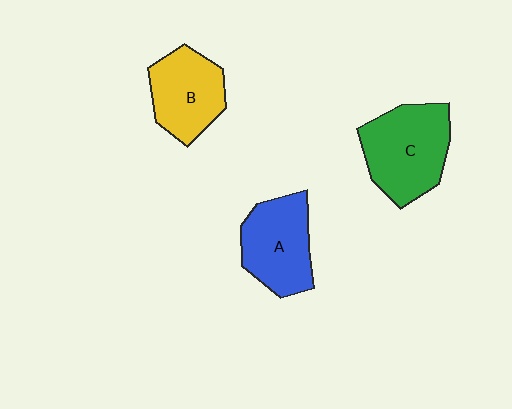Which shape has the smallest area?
Shape B (yellow).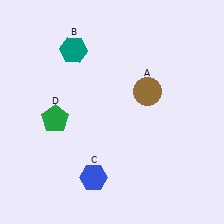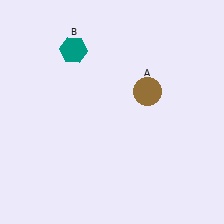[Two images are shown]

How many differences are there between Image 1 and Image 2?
There are 2 differences between the two images.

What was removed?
The blue hexagon (C), the green pentagon (D) were removed in Image 2.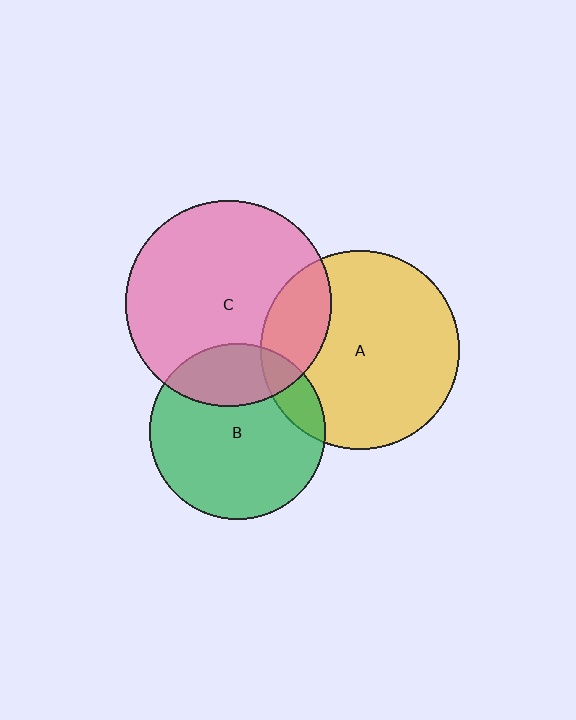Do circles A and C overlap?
Yes.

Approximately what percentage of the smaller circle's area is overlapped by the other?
Approximately 20%.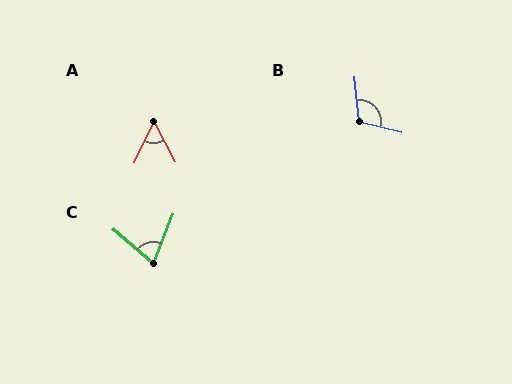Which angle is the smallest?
A, at approximately 53 degrees.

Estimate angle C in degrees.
Approximately 71 degrees.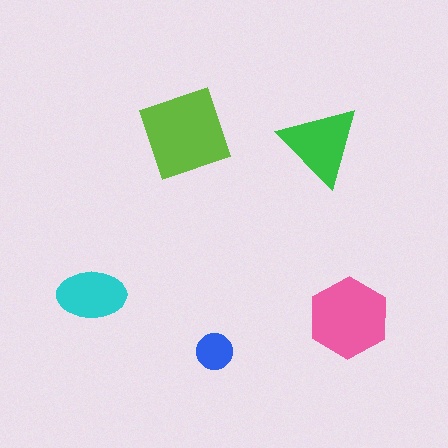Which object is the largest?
The lime diamond.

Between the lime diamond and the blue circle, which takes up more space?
The lime diamond.